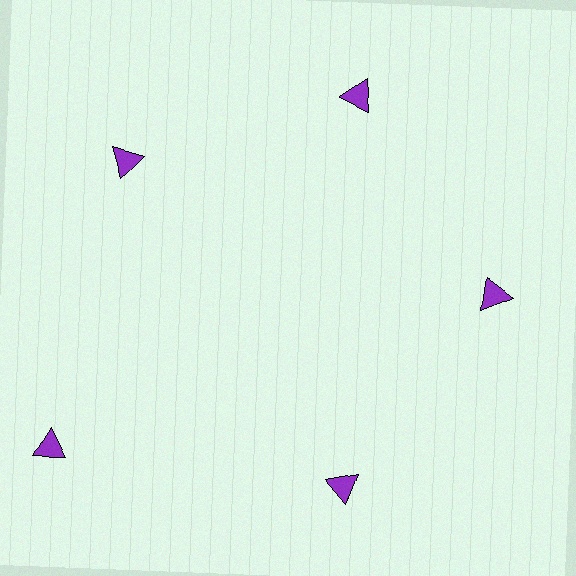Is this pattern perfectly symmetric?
No. The 5 purple triangles are arranged in a ring, but one element near the 8 o'clock position is pushed outward from the center, breaking the 5-fold rotational symmetry.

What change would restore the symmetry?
The symmetry would be restored by moving it inward, back onto the ring so that all 5 triangles sit at equal angles and equal distance from the center.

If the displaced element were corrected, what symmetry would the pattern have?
It would have 5-fold rotational symmetry — the pattern would map onto itself every 72 degrees.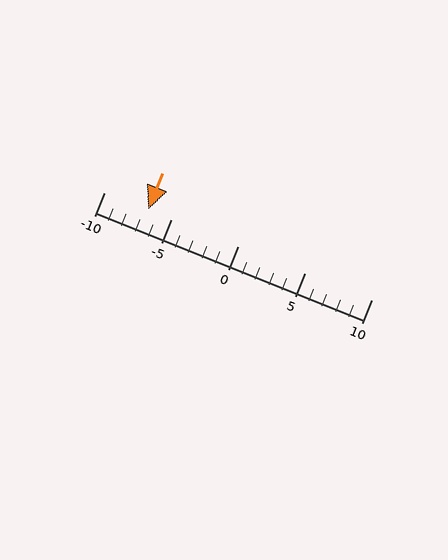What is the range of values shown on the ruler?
The ruler shows values from -10 to 10.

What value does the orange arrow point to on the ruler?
The orange arrow points to approximately -7.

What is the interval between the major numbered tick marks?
The major tick marks are spaced 5 units apart.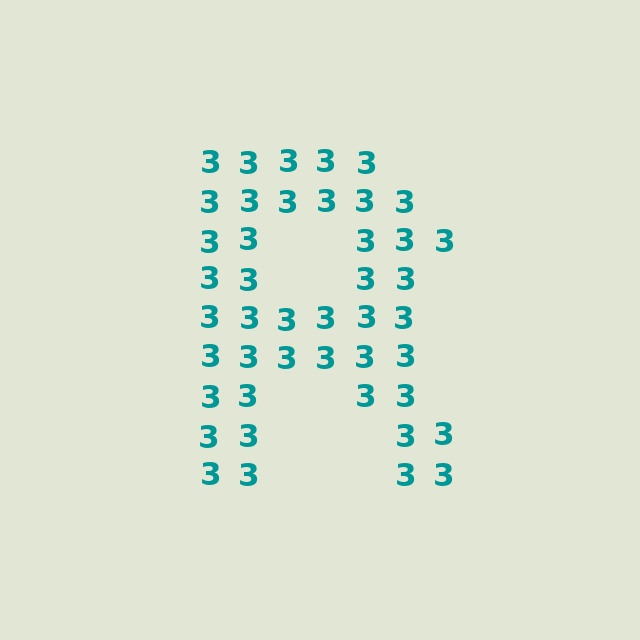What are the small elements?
The small elements are digit 3's.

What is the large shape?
The large shape is the letter R.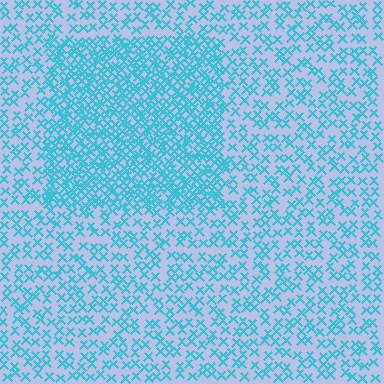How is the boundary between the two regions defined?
The boundary is defined by a change in element density (approximately 2.1x ratio). All elements are the same color, size, and shape.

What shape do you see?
I see a rectangle.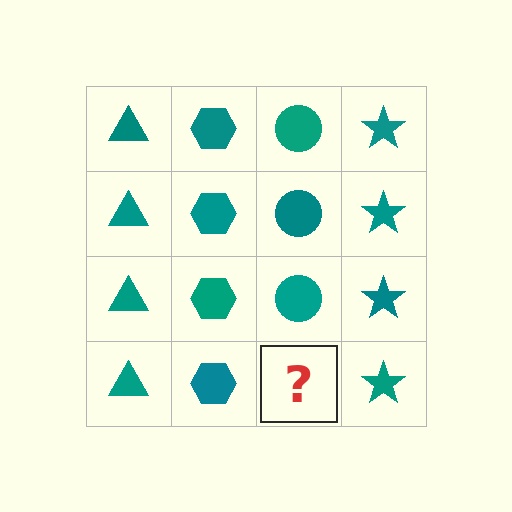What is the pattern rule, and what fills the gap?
The rule is that each column has a consistent shape. The gap should be filled with a teal circle.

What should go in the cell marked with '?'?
The missing cell should contain a teal circle.